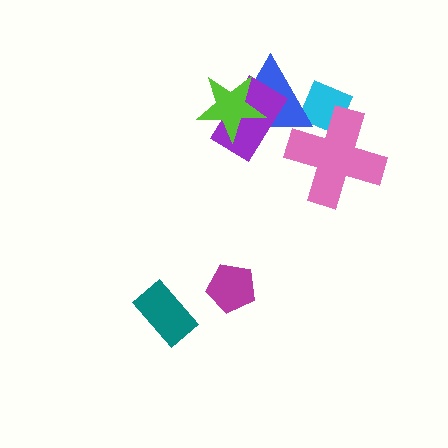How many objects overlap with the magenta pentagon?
0 objects overlap with the magenta pentagon.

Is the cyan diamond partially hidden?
Yes, it is partially covered by another shape.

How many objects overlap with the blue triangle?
4 objects overlap with the blue triangle.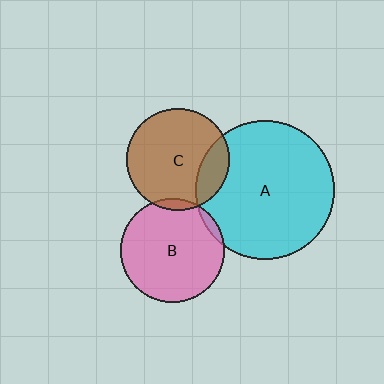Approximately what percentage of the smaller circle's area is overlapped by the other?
Approximately 20%.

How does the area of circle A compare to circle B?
Approximately 1.8 times.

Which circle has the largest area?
Circle A (cyan).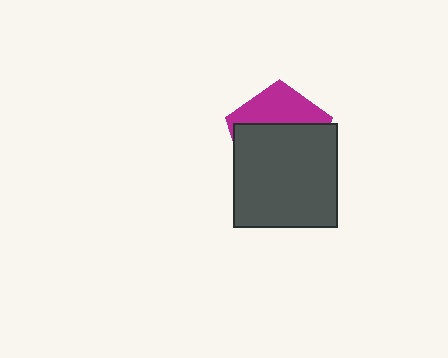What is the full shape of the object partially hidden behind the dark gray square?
The partially hidden object is a magenta pentagon.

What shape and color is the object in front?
The object in front is a dark gray square.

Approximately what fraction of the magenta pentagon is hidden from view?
Roughly 64% of the magenta pentagon is hidden behind the dark gray square.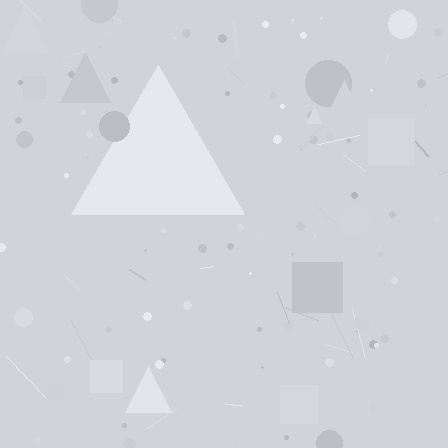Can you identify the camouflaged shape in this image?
The camouflaged shape is a triangle.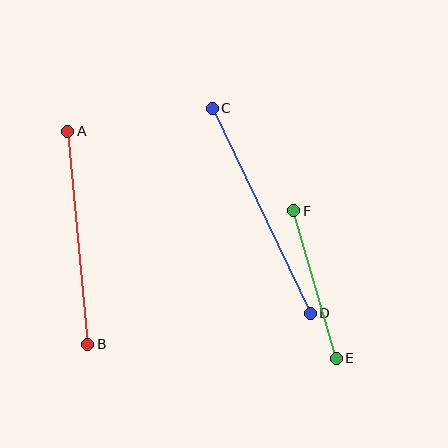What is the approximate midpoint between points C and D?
The midpoint is at approximately (261, 211) pixels.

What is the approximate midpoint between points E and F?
The midpoint is at approximately (315, 285) pixels.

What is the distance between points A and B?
The distance is approximately 214 pixels.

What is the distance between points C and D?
The distance is approximately 227 pixels.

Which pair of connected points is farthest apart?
Points C and D are farthest apart.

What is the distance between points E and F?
The distance is approximately 153 pixels.